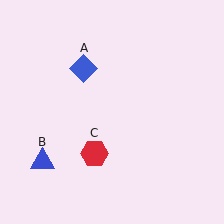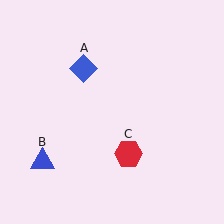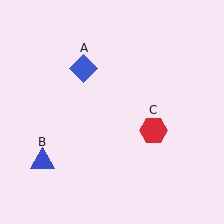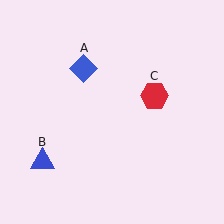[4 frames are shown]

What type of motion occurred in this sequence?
The red hexagon (object C) rotated counterclockwise around the center of the scene.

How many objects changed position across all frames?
1 object changed position: red hexagon (object C).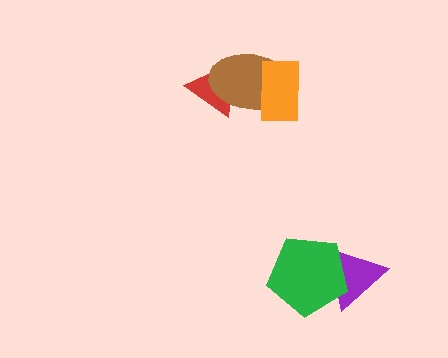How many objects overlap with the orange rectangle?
1 object overlaps with the orange rectangle.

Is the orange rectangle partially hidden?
No, no other shape covers it.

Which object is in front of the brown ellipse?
The orange rectangle is in front of the brown ellipse.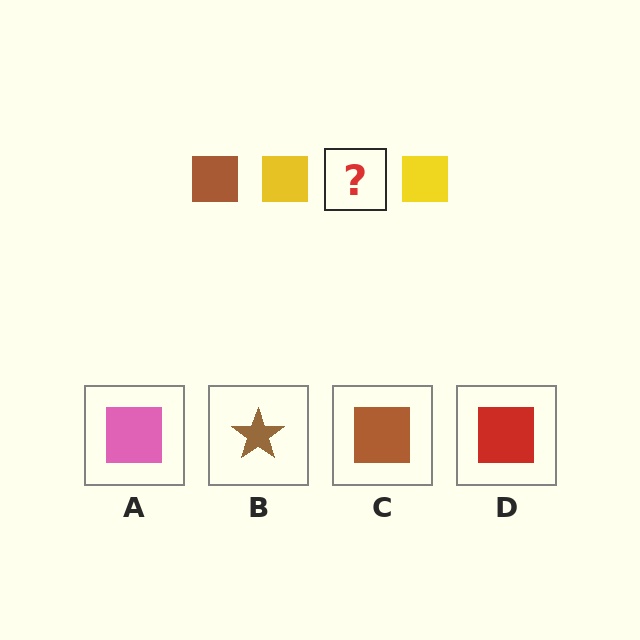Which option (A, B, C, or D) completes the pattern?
C.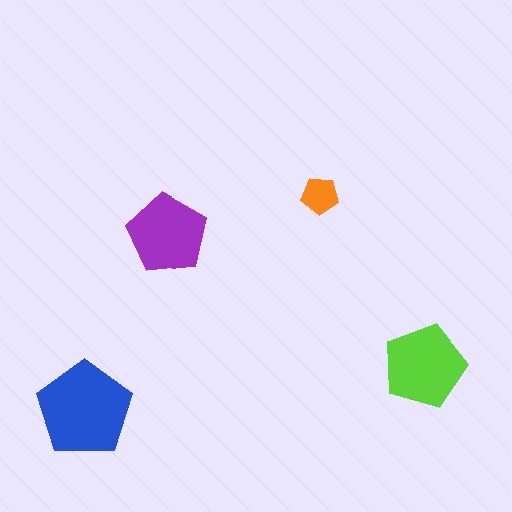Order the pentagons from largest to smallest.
the blue one, the lime one, the purple one, the orange one.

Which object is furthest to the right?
The lime pentagon is rightmost.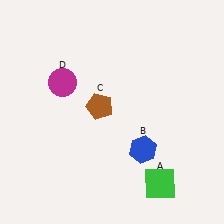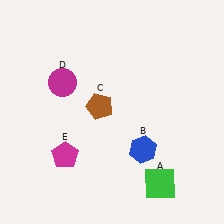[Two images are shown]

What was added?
A magenta pentagon (E) was added in Image 2.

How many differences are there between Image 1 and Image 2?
There is 1 difference between the two images.